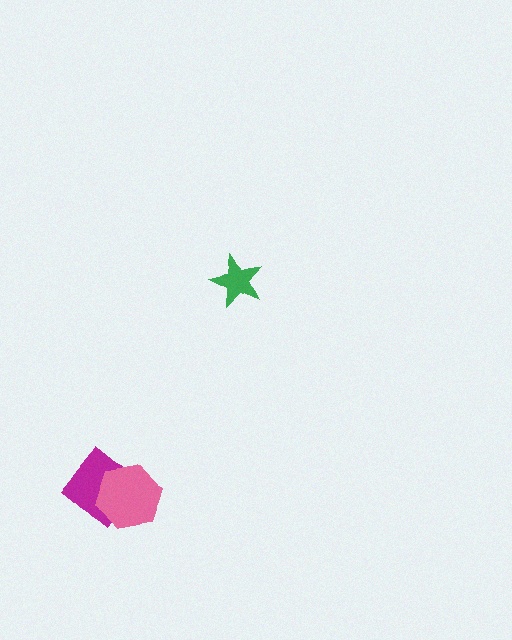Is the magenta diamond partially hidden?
Yes, it is partially covered by another shape.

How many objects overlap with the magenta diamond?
1 object overlaps with the magenta diamond.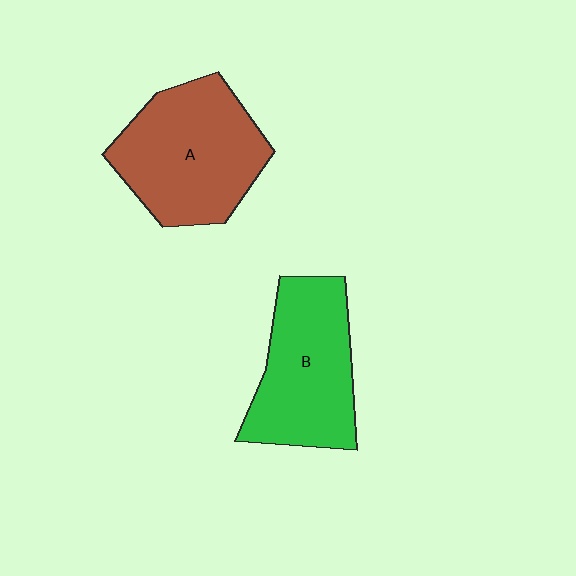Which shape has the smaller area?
Shape B (green).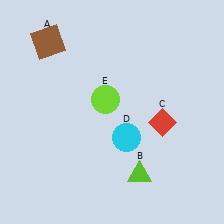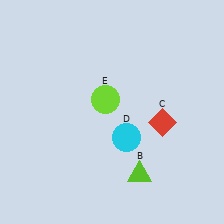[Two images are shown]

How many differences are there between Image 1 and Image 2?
There is 1 difference between the two images.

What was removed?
The brown square (A) was removed in Image 2.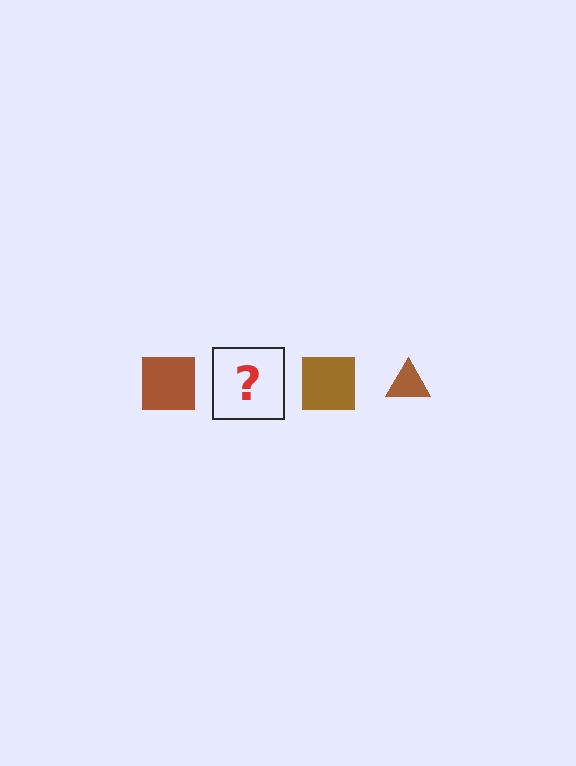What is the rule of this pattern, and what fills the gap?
The rule is that the pattern cycles through square, triangle shapes in brown. The gap should be filled with a brown triangle.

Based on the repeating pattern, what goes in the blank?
The blank should be a brown triangle.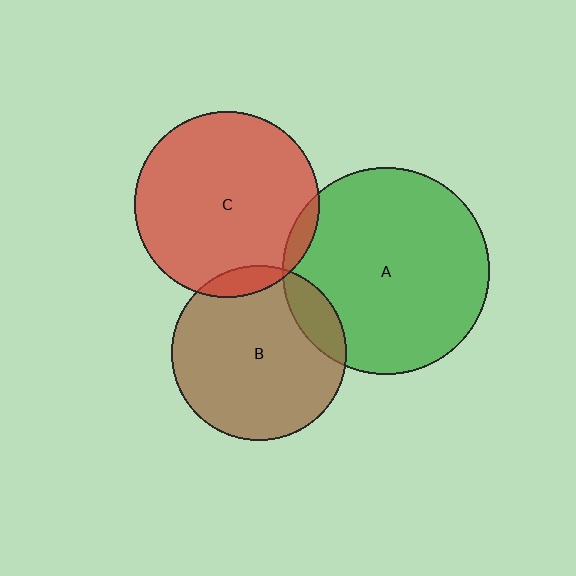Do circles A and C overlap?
Yes.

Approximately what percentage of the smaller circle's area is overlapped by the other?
Approximately 5%.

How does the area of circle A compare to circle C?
Approximately 1.2 times.